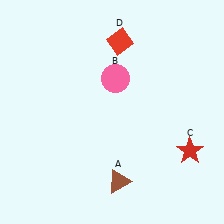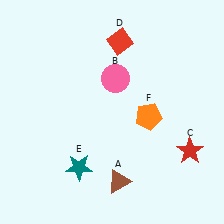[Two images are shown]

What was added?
A teal star (E), an orange pentagon (F) were added in Image 2.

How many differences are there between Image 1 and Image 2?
There are 2 differences between the two images.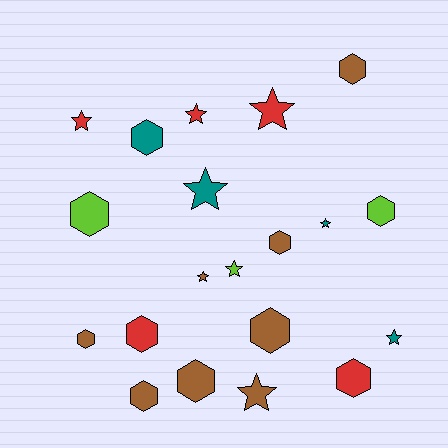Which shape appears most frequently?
Hexagon, with 11 objects.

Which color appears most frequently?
Brown, with 8 objects.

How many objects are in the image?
There are 20 objects.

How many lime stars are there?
There is 1 lime star.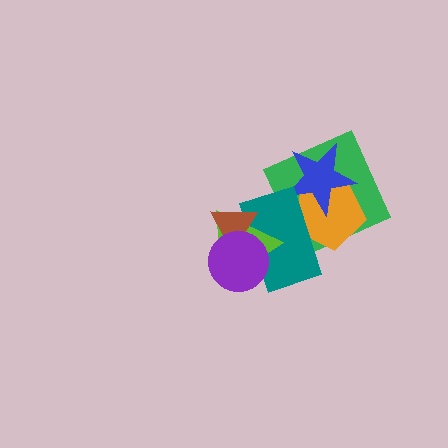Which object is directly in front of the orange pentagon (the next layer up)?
The blue star is directly in front of the orange pentagon.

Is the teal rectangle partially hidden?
Yes, it is partially covered by another shape.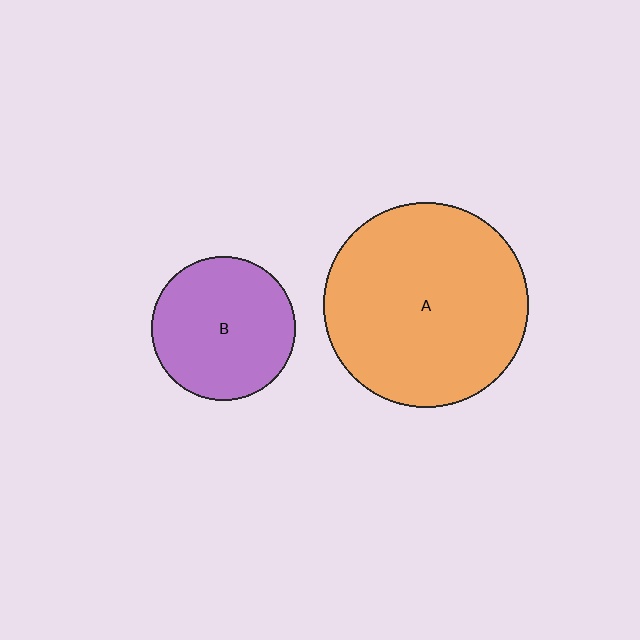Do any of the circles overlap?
No, none of the circles overlap.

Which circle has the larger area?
Circle A (orange).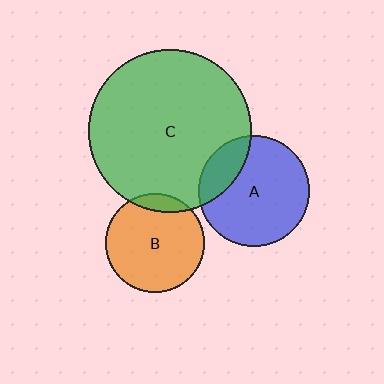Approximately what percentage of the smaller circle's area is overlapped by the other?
Approximately 20%.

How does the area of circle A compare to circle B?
Approximately 1.3 times.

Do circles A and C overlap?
Yes.